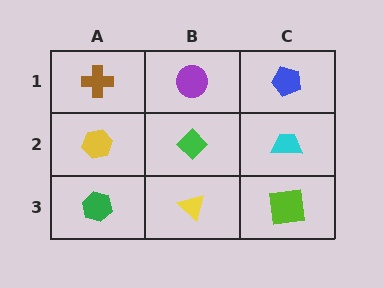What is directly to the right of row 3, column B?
A lime square.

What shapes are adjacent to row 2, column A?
A brown cross (row 1, column A), a green hexagon (row 3, column A), a green diamond (row 2, column B).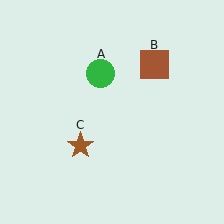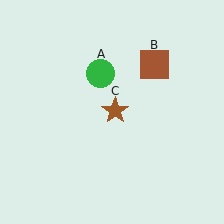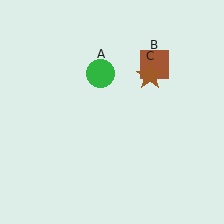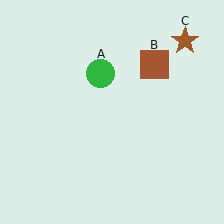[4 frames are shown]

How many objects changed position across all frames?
1 object changed position: brown star (object C).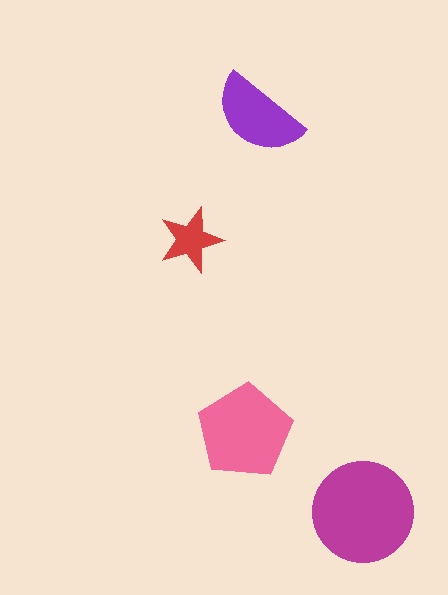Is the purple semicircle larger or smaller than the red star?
Larger.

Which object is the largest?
The magenta circle.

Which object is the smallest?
The red star.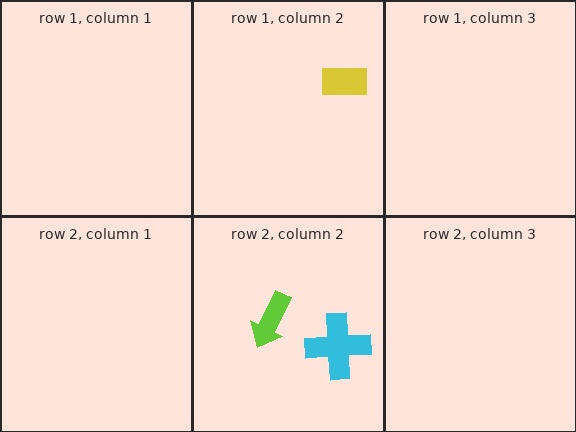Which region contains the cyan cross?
The row 2, column 2 region.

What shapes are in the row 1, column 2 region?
The yellow rectangle.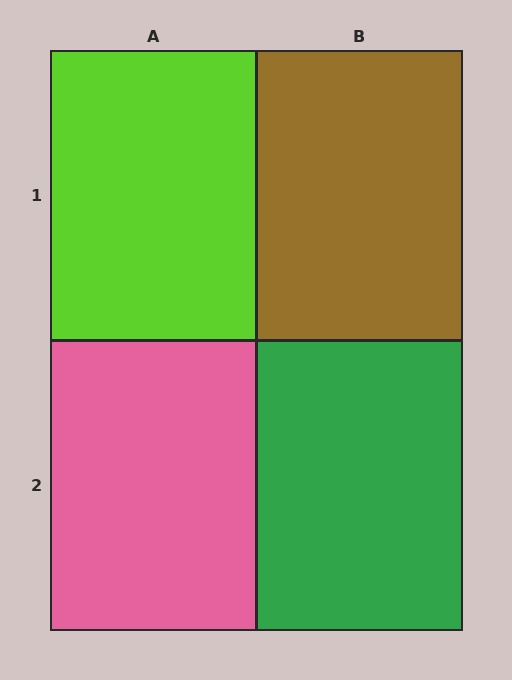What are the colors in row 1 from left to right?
Lime, brown.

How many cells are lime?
1 cell is lime.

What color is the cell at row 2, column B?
Green.